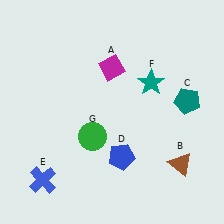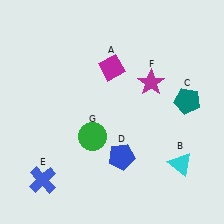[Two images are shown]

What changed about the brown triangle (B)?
In Image 1, B is brown. In Image 2, it changed to cyan.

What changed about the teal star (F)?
In Image 1, F is teal. In Image 2, it changed to magenta.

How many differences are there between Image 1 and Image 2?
There are 2 differences between the two images.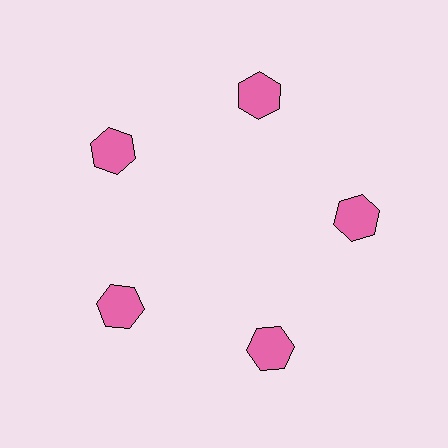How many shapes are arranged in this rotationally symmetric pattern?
There are 5 shapes, arranged in 5 groups of 1.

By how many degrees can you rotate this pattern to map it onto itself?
The pattern maps onto itself every 72 degrees of rotation.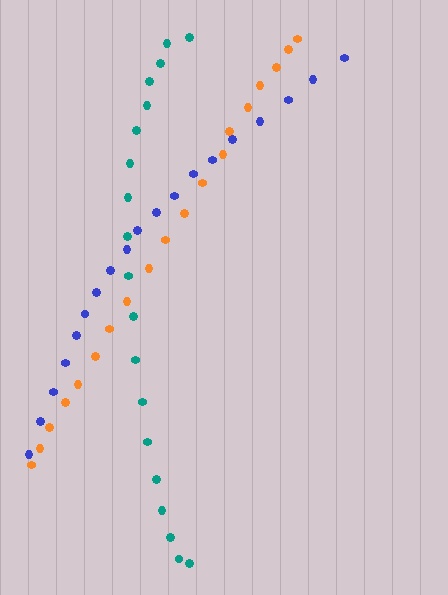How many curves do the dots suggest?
There are 3 distinct paths.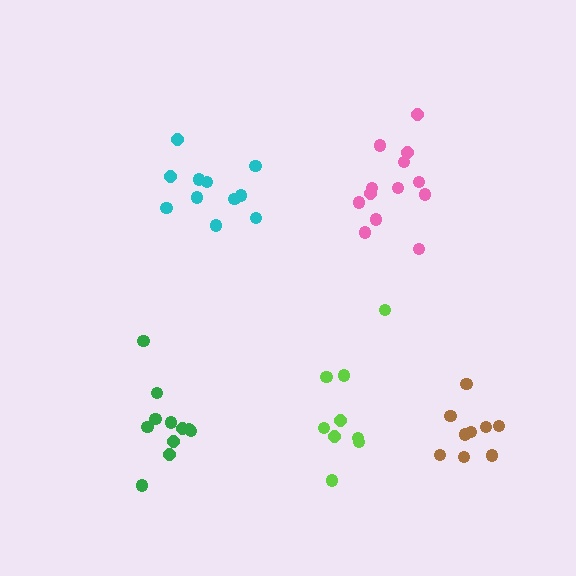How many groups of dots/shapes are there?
There are 5 groups.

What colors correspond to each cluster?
The clusters are colored: cyan, pink, lime, green, brown.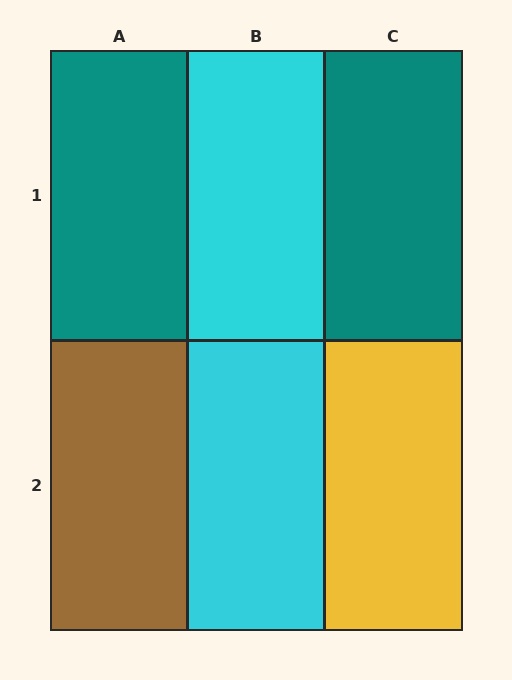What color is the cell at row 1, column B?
Cyan.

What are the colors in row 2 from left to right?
Brown, cyan, yellow.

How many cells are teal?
2 cells are teal.